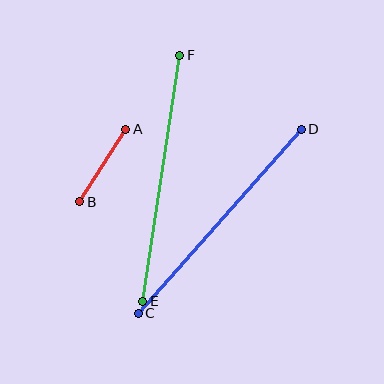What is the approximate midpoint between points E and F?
The midpoint is at approximately (161, 178) pixels.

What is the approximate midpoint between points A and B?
The midpoint is at approximately (103, 166) pixels.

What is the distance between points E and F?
The distance is approximately 249 pixels.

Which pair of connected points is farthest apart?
Points E and F are farthest apart.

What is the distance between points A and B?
The distance is approximately 86 pixels.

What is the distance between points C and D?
The distance is approximately 246 pixels.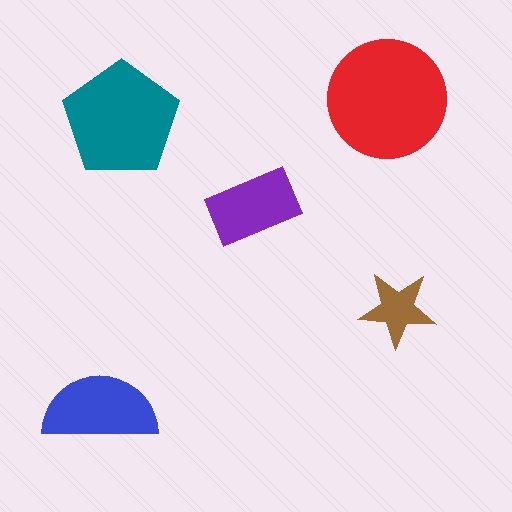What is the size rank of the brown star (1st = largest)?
5th.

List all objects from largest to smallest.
The red circle, the teal pentagon, the blue semicircle, the purple rectangle, the brown star.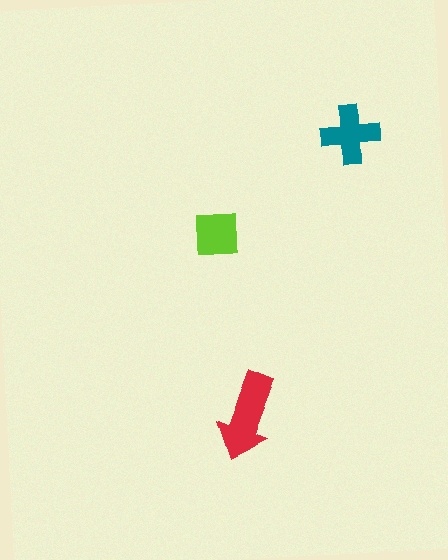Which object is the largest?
The red arrow.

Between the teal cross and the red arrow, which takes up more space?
The red arrow.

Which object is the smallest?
The lime square.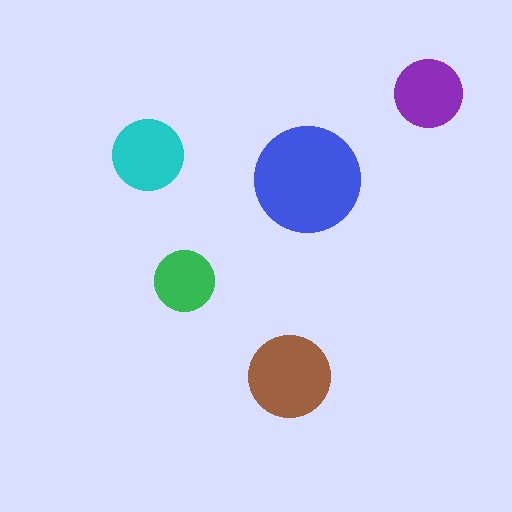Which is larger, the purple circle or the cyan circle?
The cyan one.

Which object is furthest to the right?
The purple circle is rightmost.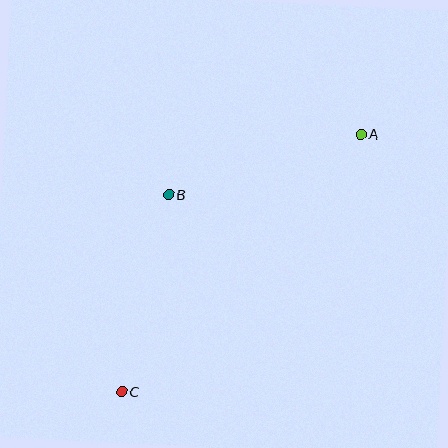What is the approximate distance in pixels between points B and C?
The distance between B and C is approximately 202 pixels.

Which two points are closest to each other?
Points A and B are closest to each other.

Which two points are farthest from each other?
Points A and C are farthest from each other.